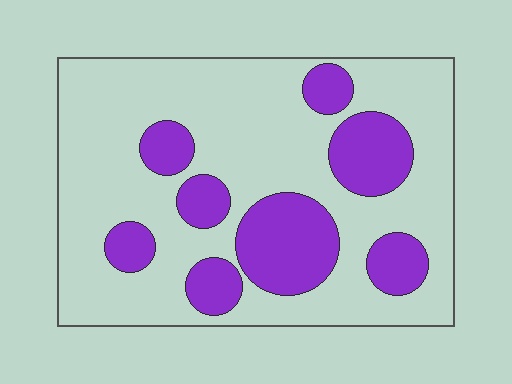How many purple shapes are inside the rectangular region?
8.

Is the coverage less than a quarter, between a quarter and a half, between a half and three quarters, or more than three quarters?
Between a quarter and a half.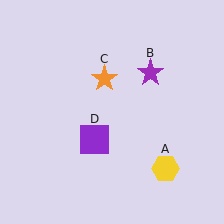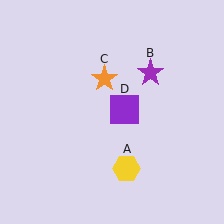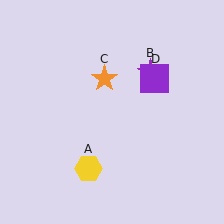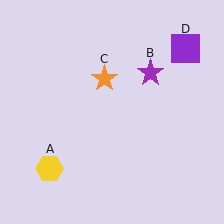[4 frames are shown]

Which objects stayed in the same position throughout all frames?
Purple star (object B) and orange star (object C) remained stationary.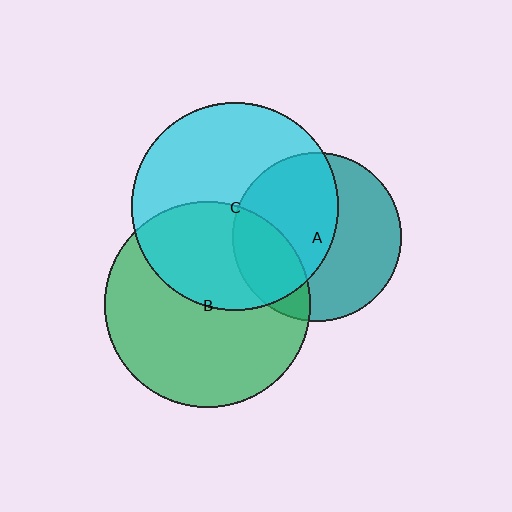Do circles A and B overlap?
Yes.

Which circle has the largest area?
Circle C (cyan).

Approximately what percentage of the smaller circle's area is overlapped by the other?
Approximately 25%.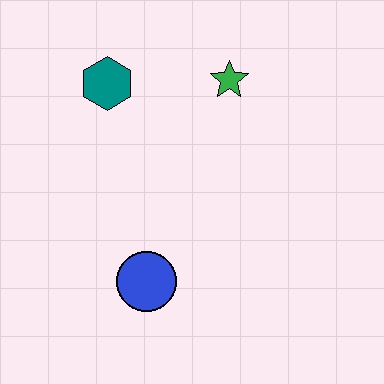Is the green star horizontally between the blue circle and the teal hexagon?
No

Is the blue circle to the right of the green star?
No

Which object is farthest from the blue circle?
The green star is farthest from the blue circle.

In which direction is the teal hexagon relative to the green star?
The teal hexagon is to the left of the green star.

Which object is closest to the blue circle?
The teal hexagon is closest to the blue circle.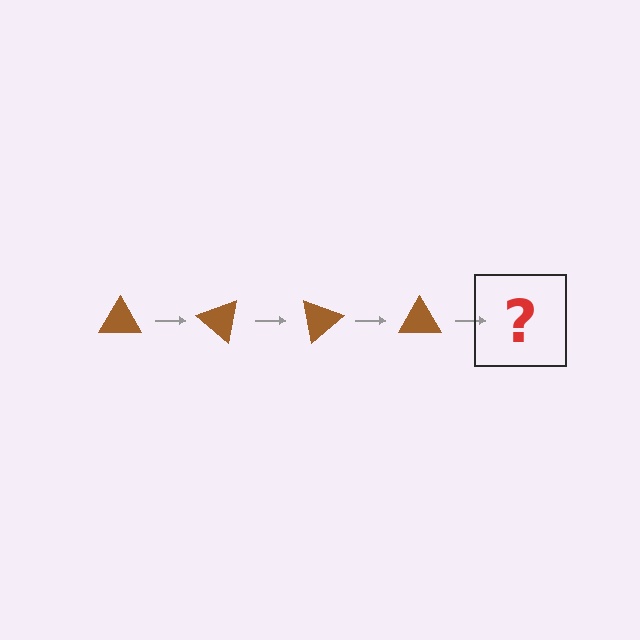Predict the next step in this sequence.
The next step is a brown triangle rotated 160 degrees.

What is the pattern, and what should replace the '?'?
The pattern is that the triangle rotates 40 degrees each step. The '?' should be a brown triangle rotated 160 degrees.